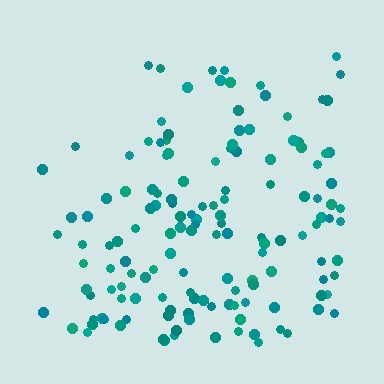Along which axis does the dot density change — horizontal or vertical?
Vertical.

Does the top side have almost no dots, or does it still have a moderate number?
Still a moderate number, just noticeably fewer than the bottom.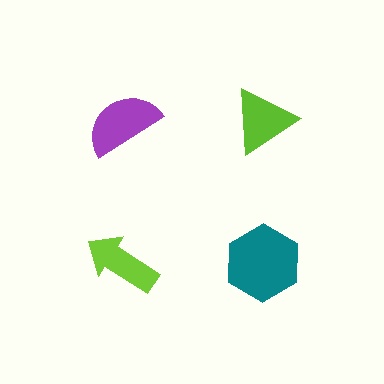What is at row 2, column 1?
A lime arrow.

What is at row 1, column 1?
A purple semicircle.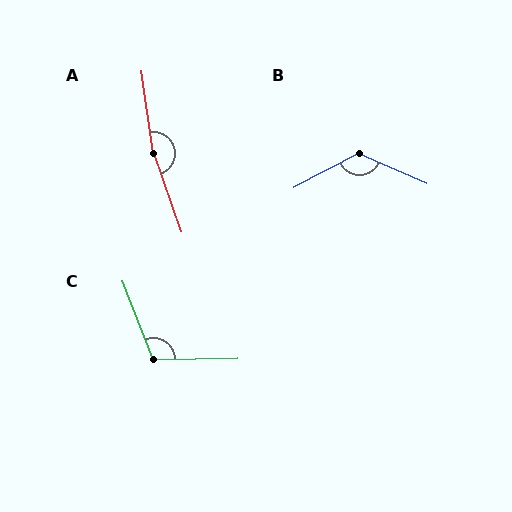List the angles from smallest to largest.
C (110°), B (129°), A (168°).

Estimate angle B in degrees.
Approximately 129 degrees.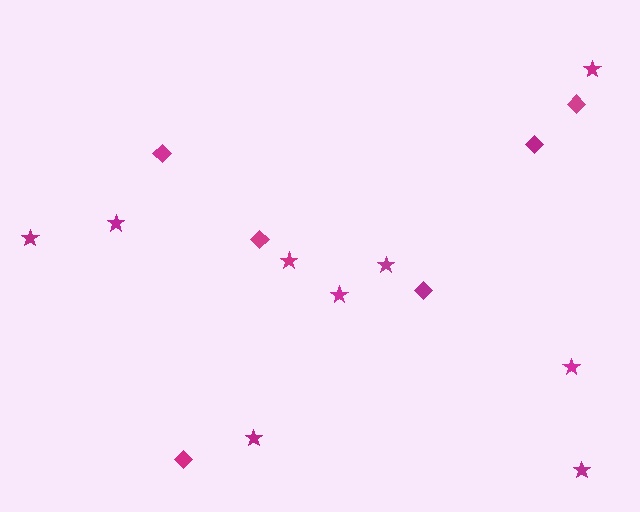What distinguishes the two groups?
There are 2 groups: one group of diamonds (6) and one group of stars (9).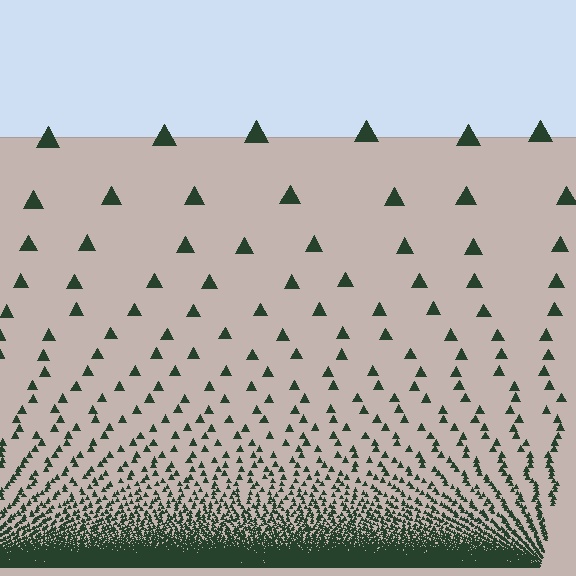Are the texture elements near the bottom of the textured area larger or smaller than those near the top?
Smaller. The gradient is inverted — elements near the bottom are smaller and denser.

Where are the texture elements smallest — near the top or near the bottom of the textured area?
Near the bottom.